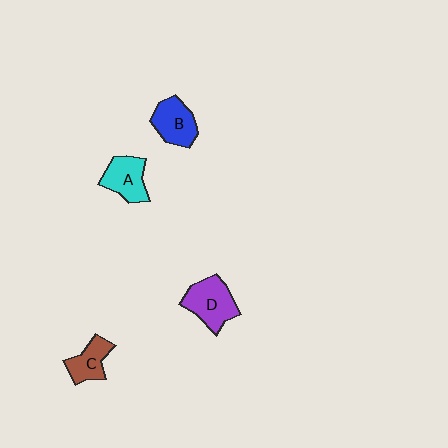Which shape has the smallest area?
Shape C (brown).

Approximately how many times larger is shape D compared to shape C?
Approximately 1.5 times.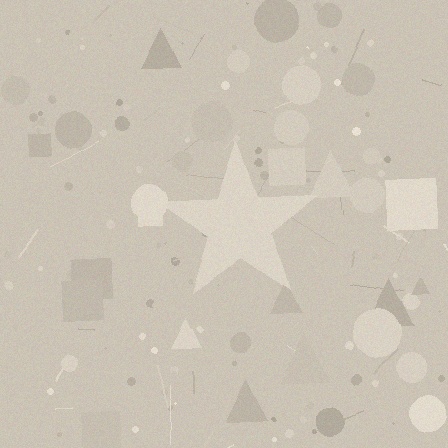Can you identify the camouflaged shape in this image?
The camouflaged shape is a star.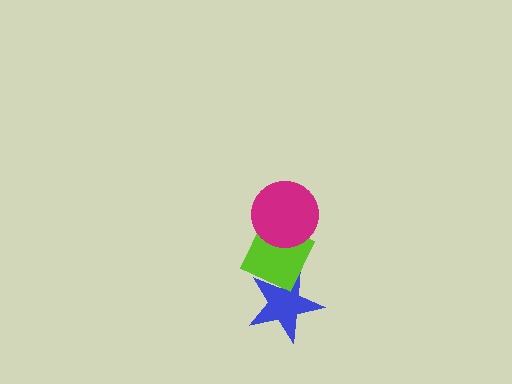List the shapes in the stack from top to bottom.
From top to bottom: the magenta circle, the lime diamond, the blue star.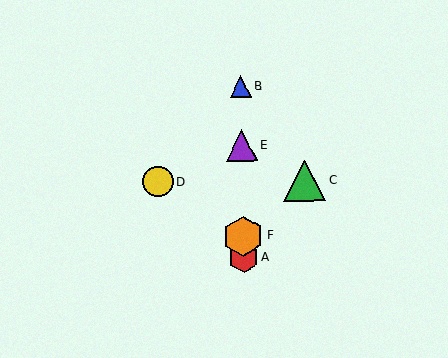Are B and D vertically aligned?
No, B is at x≈241 and D is at x≈158.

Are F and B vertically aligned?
Yes, both are at x≈243.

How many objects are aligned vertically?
4 objects (A, B, E, F) are aligned vertically.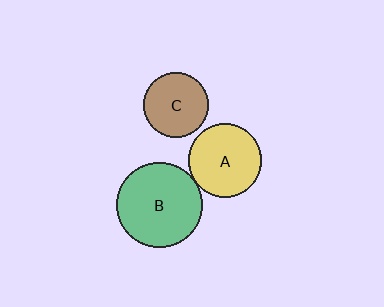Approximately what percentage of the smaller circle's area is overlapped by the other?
Approximately 5%.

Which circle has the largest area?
Circle B (green).